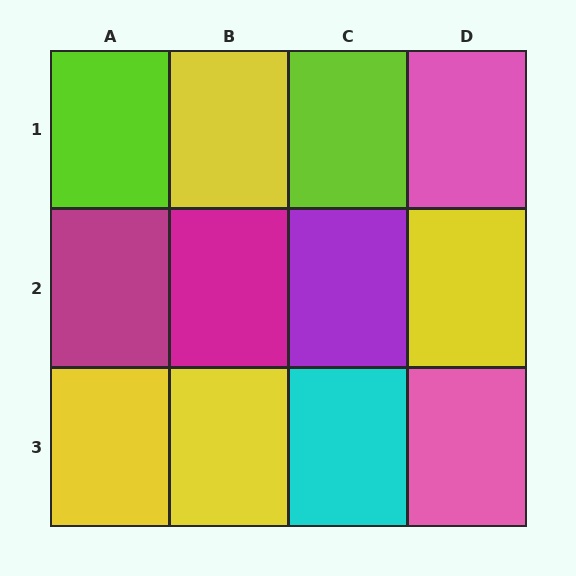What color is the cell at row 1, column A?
Lime.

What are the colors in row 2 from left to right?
Magenta, magenta, purple, yellow.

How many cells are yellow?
4 cells are yellow.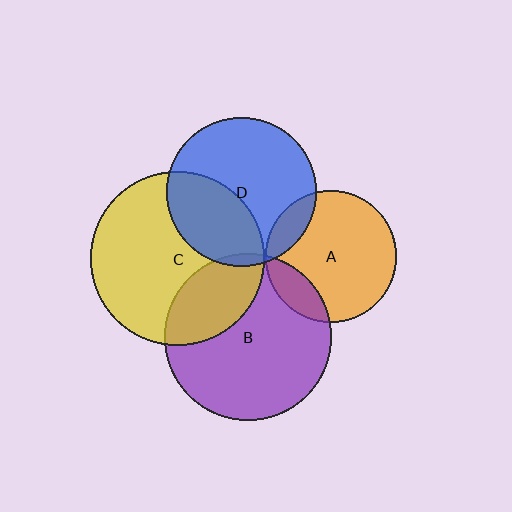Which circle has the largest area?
Circle C (yellow).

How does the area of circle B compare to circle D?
Approximately 1.3 times.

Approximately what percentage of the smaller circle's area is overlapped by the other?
Approximately 35%.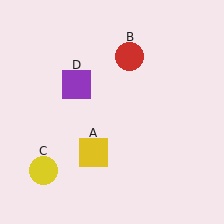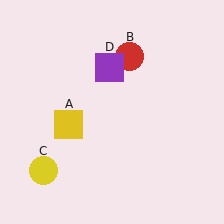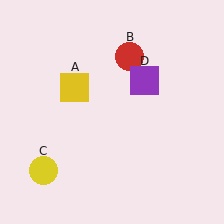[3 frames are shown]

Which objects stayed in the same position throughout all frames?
Red circle (object B) and yellow circle (object C) remained stationary.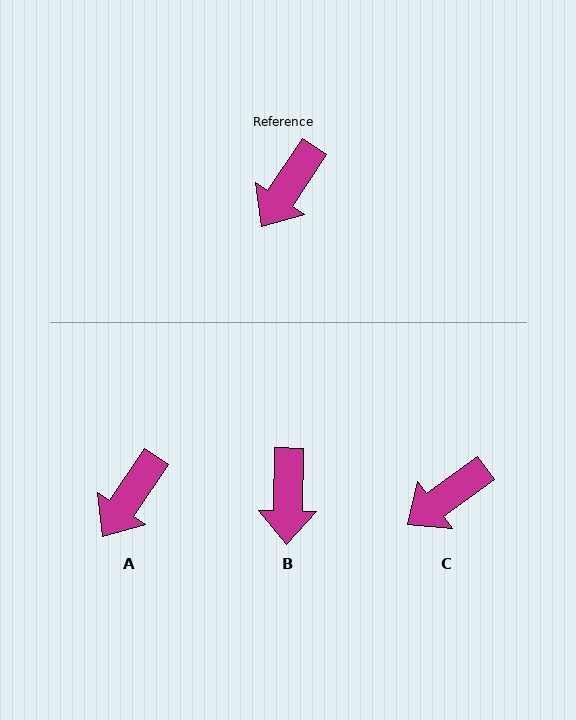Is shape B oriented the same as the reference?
No, it is off by about 32 degrees.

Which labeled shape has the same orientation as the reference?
A.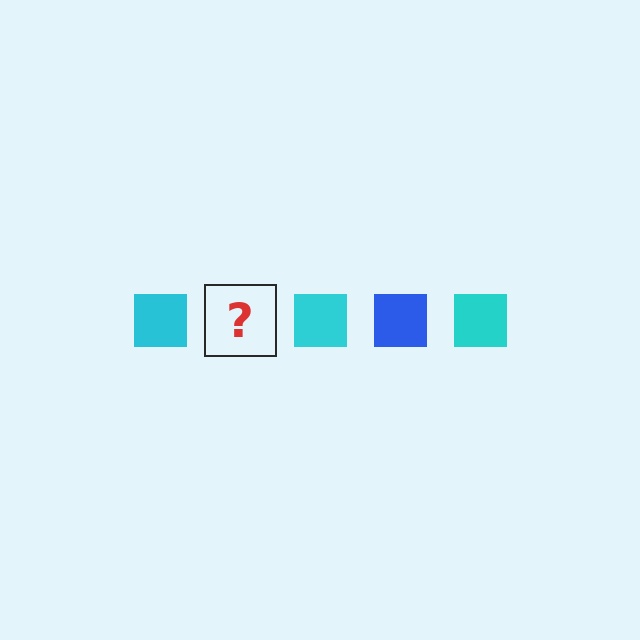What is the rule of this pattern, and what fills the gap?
The rule is that the pattern cycles through cyan, blue squares. The gap should be filled with a blue square.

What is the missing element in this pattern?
The missing element is a blue square.